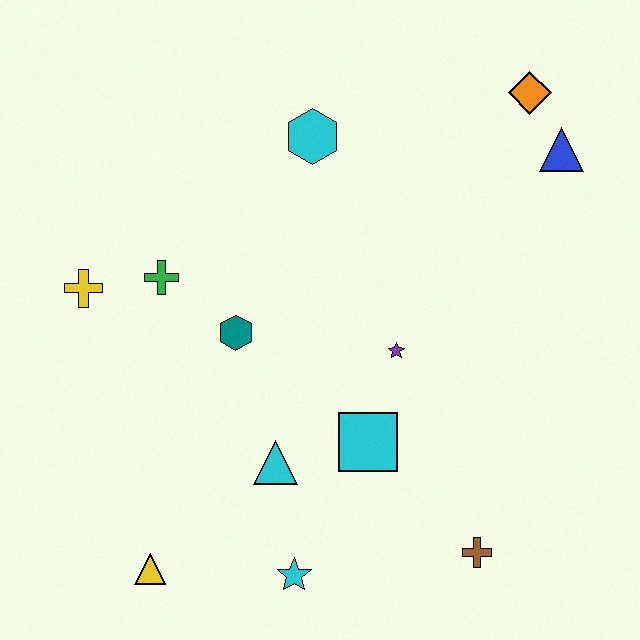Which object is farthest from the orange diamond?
The yellow triangle is farthest from the orange diamond.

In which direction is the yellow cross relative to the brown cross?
The yellow cross is to the left of the brown cross.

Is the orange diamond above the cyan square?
Yes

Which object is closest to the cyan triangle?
The cyan square is closest to the cyan triangle.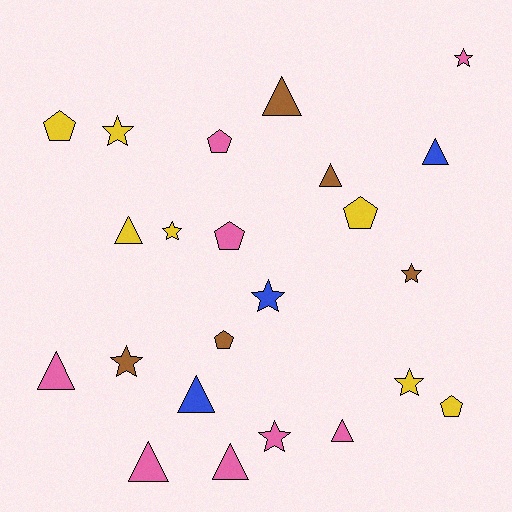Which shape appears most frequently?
Triangle, with 9 objects.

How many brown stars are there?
There are 2 brown stars.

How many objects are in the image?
There are 23 objects.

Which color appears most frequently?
Pink, with 8 objects.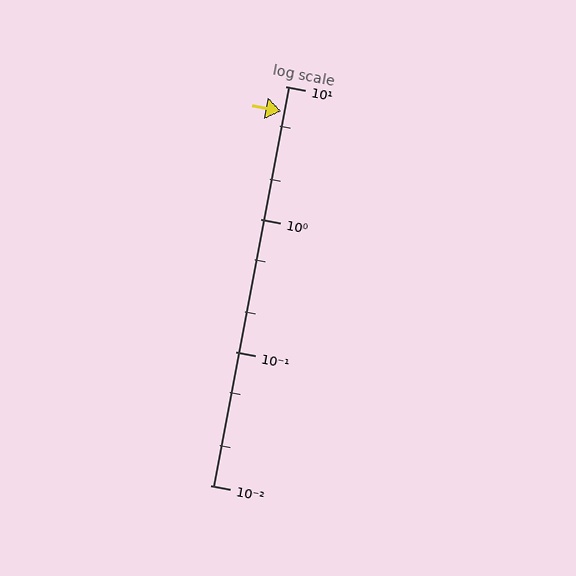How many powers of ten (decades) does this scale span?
The scale spans 3 decades, from 0.01 to 10.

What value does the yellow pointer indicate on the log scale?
The pointer indicates approximately 6.5.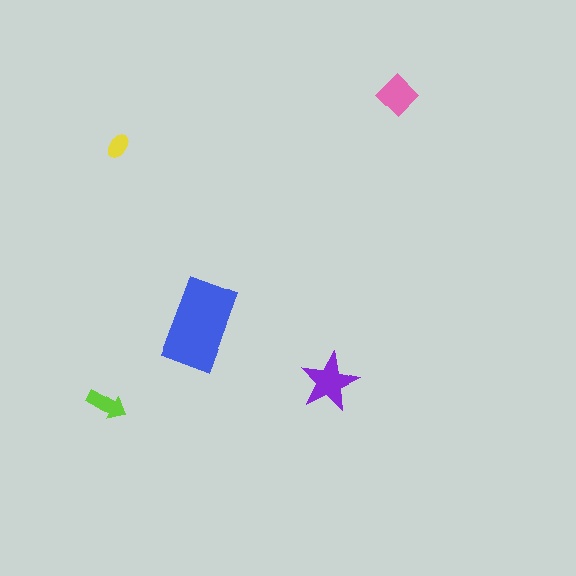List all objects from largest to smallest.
The blue rectangle, the purple star, the pink diamond, the lime arrow, the yellow ellipse.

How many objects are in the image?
There are 5 objects in the image.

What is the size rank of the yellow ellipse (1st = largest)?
5th.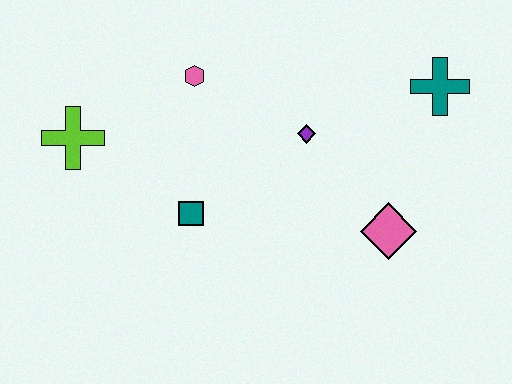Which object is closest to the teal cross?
The purple diamond is closest to the teal cross.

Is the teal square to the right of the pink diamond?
No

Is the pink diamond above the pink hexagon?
No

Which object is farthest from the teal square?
The teal cross is farthest from the teal square.